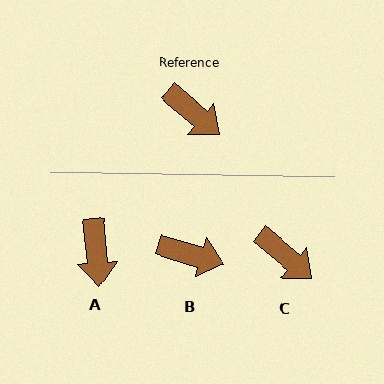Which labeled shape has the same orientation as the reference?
C.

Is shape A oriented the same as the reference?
No, it is off by about 45 degrees.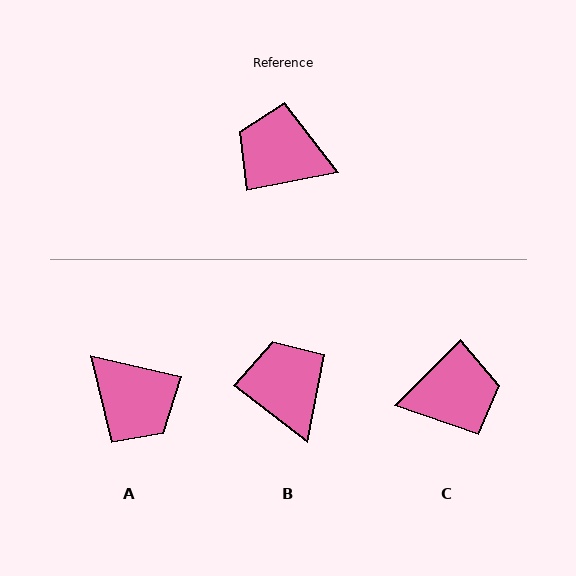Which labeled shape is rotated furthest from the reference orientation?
A, about 156 degrees away.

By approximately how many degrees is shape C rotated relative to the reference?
Approximately 146 degrees clockwise.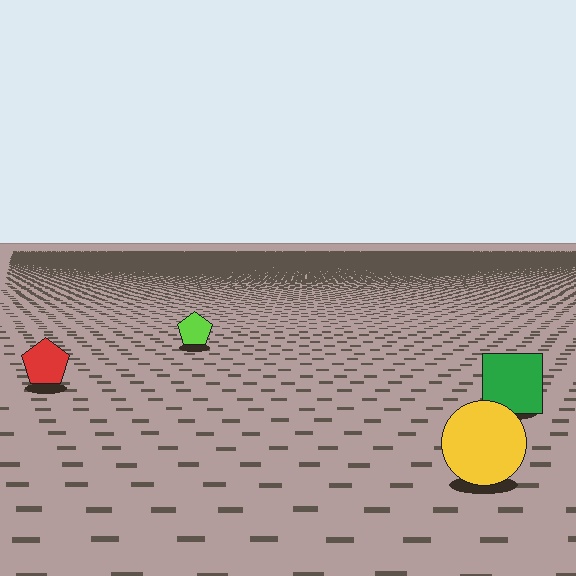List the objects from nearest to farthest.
From nearest to farthest: the yellow circle, the green square, the red pentagon, the lime pentagon.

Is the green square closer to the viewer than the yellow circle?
No. The yellow circle is closer — you can tell from the texture gradient: the ground texture is coarser near it.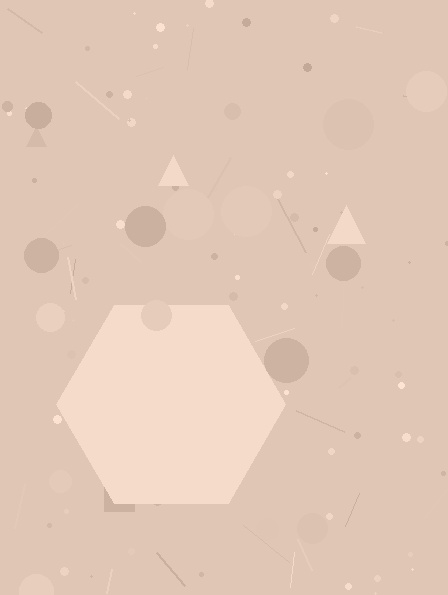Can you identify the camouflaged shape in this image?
The camouflaged shape is a hexagon.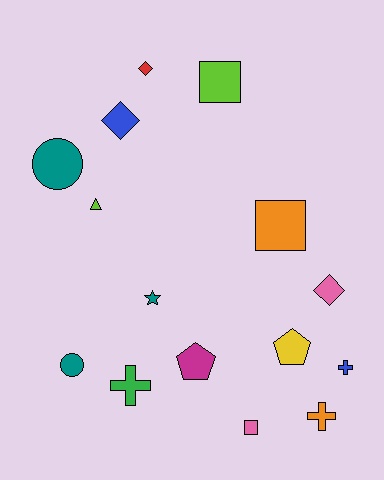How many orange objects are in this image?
There are 2 orange objects.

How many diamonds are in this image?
There are 3 diamonds.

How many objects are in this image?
There are 15 objects.